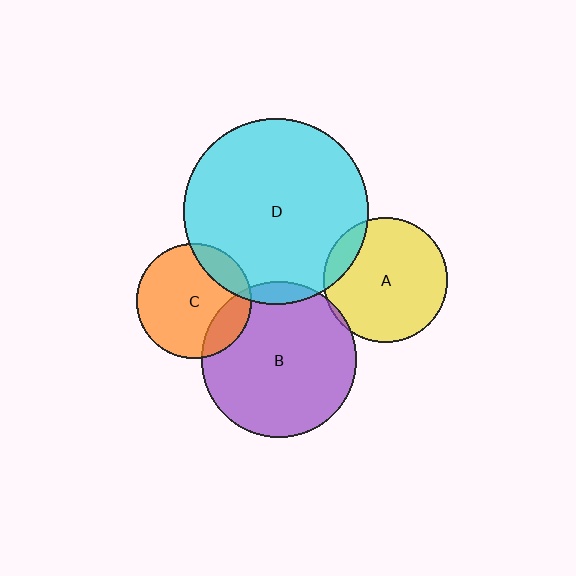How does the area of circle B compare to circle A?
Approximately 1.6 times.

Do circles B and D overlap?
Yes.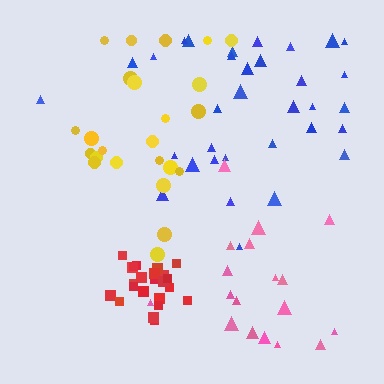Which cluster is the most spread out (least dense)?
Blue.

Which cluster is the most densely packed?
Red.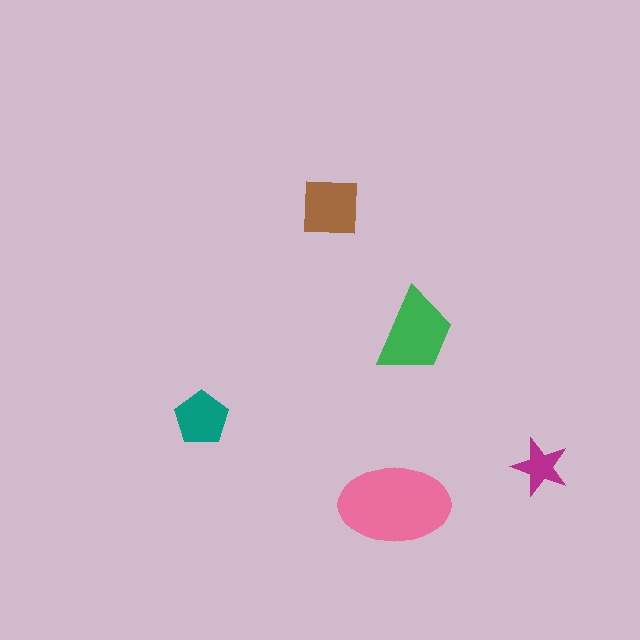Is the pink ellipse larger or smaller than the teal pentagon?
Larger.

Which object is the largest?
The pink ellipse.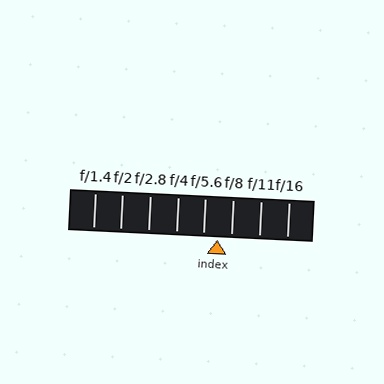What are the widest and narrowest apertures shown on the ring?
The widest aperture shown is f/1.4 and the narrowest is f/16.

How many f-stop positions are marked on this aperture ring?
There are 8 f-stop positions marked.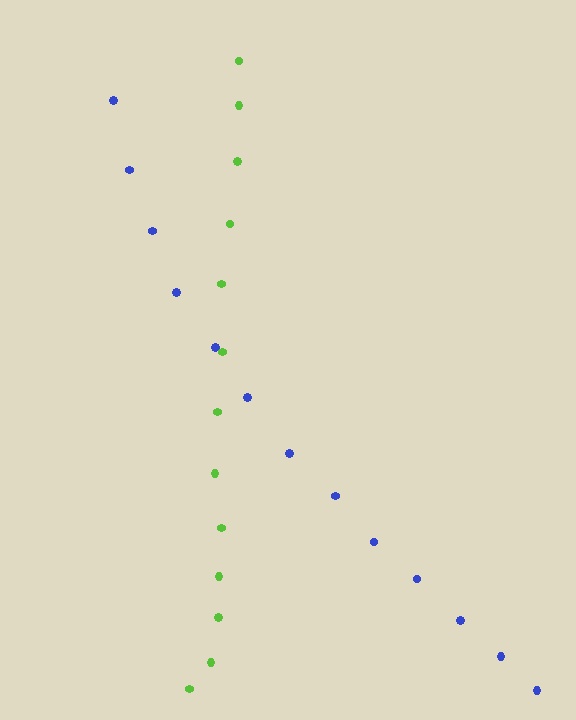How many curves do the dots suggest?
There are 2 distinct paths.